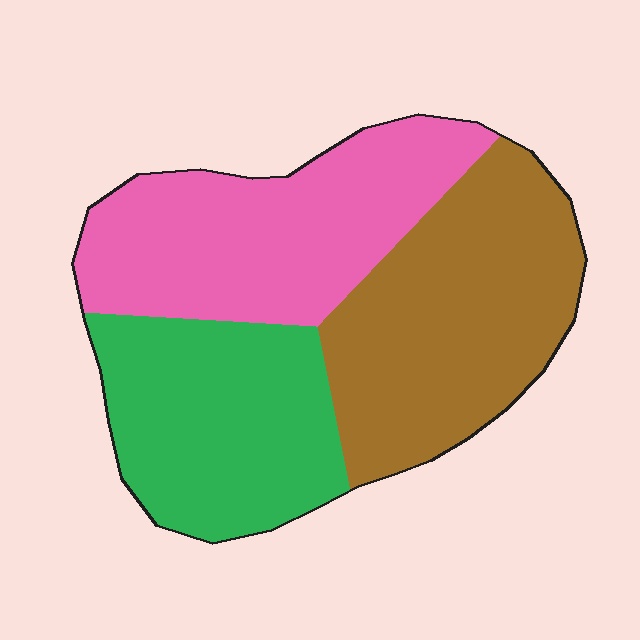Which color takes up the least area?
Green, at roughly 30%.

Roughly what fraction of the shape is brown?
Brown takes up between a third and a half of the shape.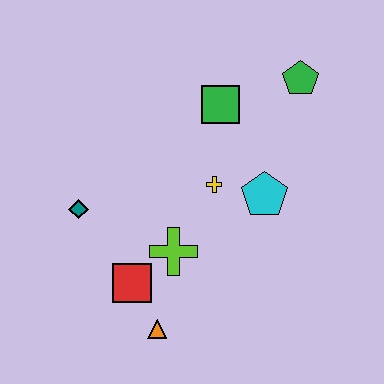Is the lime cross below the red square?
No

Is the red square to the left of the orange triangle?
Yes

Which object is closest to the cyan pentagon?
The yellow cross is closest to the cyan pentagon.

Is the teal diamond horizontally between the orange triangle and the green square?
No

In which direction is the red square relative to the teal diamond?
The red square is below the teal diamond.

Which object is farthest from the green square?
The orange triangle is farthest from the green square.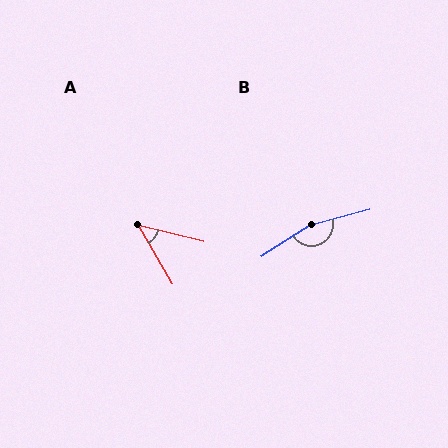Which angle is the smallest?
A, at approximately 45 degrees.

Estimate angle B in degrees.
Approximately 161 degrees.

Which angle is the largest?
B, at approximately 161 degrees.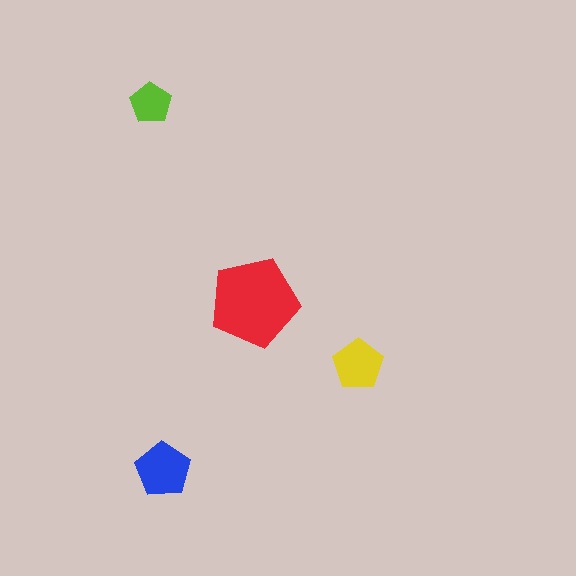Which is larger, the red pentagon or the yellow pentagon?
The red one.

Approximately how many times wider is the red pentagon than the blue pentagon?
About 1.5 times wider.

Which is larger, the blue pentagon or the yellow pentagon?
The blue one.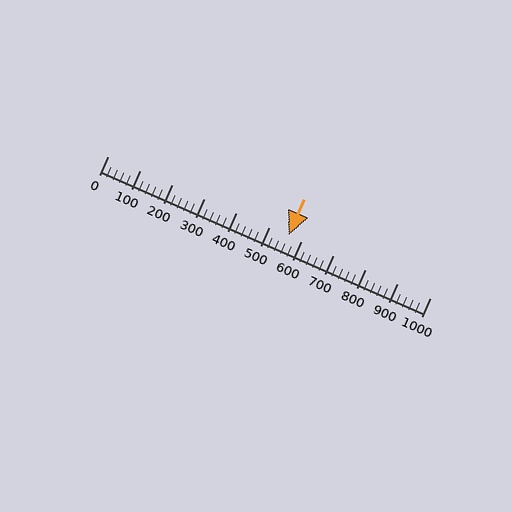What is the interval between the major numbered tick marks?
The major tick marks are spaced 100 units apart.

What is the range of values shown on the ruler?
The ruler shows values from 0 to 1000.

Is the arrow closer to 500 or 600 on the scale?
The arrow is closer to 600.